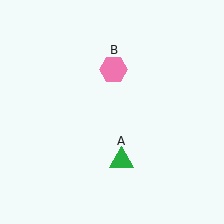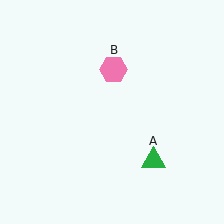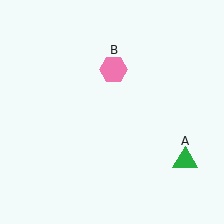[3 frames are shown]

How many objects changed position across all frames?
1 object changed position: green triangle (object A).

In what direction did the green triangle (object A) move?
The green triangle (object A) moved right.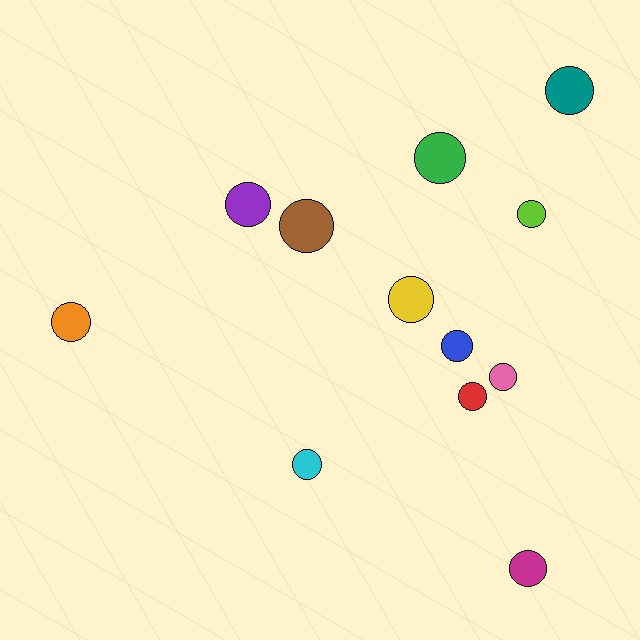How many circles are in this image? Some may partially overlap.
There are 12 circles.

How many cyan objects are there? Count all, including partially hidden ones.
There is 1 cyan object.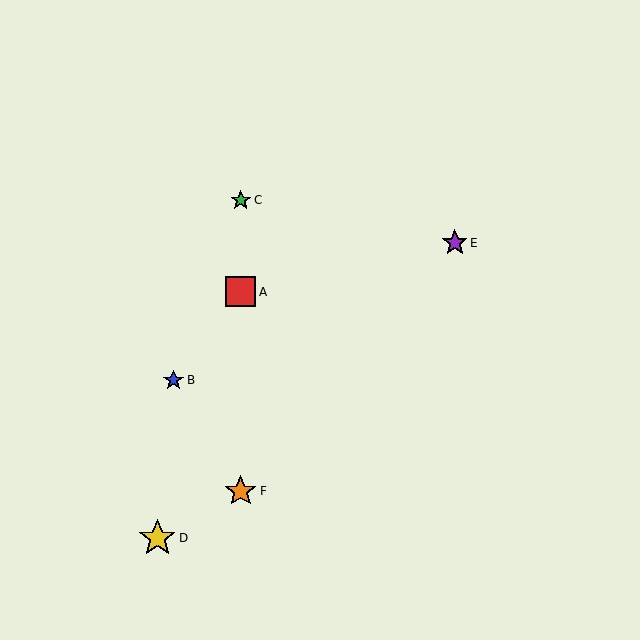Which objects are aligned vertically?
Objects A, C, F are aligned vertically.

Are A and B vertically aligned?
No, A is at x≈241 and B is at x≈174.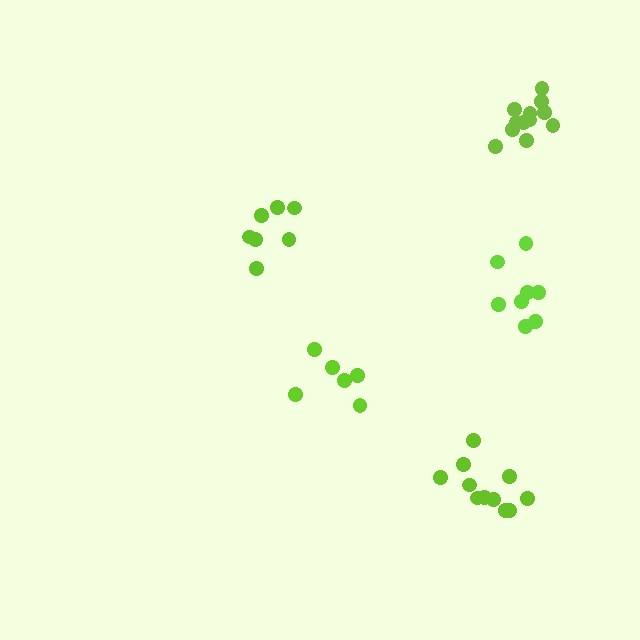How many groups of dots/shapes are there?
There are 5 groups.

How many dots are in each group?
Group 1: 6 dots, Group 2: 11 dots, Group 3: 7 dots, Group 4: 9 dots, Group 5: 12 dots (45 total).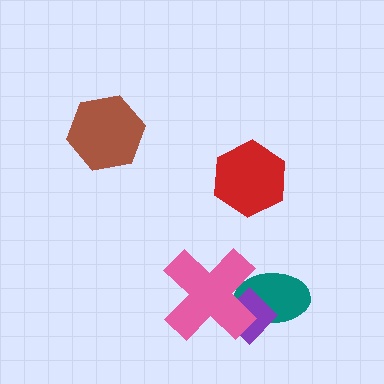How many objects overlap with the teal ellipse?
2 objects overlap with the teal ellipse.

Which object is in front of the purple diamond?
The pink cross is in front of the purple diamond.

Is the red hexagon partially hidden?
No, no other shape covers it.